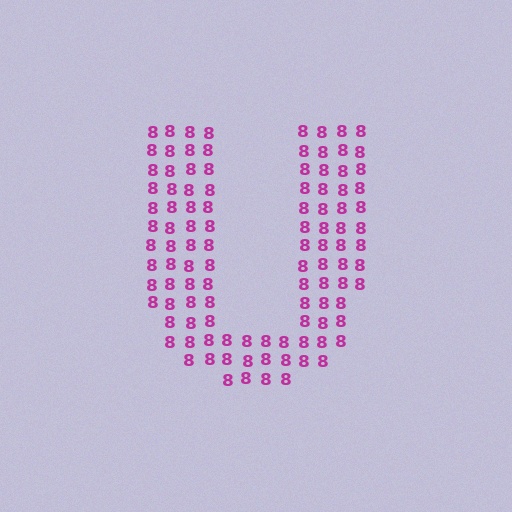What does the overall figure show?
The overall figure shows the letter U.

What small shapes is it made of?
It is made of small digit 8's.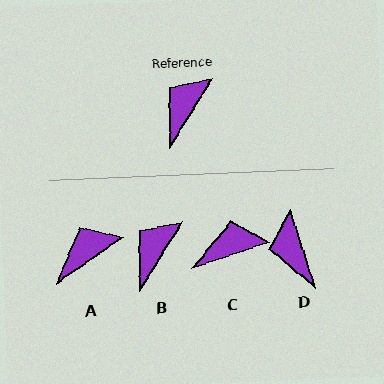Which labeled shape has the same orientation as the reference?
B.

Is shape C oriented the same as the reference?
No, it is off by about 39 degrees.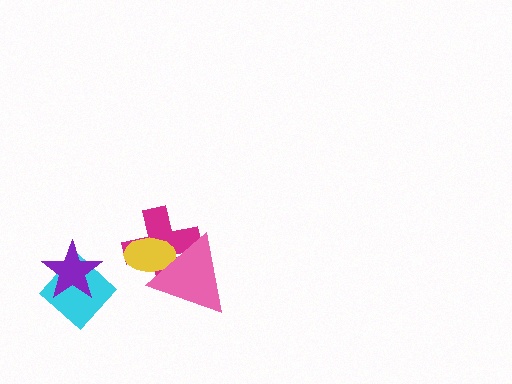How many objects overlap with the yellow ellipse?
2 objects overlap with the yellow ellipse.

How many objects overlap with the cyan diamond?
1 object overlaps with the cyan diamond.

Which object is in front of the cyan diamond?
The purple star is in front of the cyan diamond.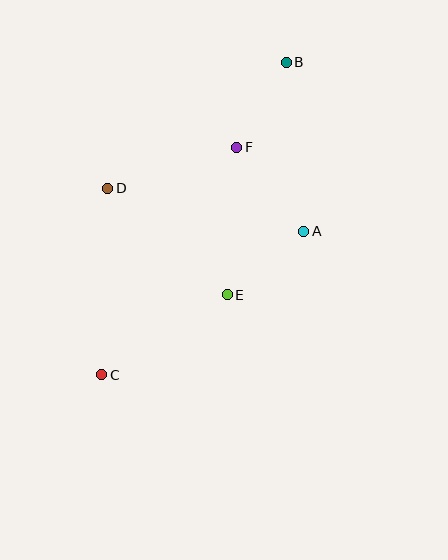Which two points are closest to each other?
Points B and F are closest to each other.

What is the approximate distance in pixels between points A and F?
The distance between A and F is approximately 108 pixels.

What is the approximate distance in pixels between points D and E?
The distance between D and E is approximately 160 pixels.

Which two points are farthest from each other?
Points B and C are farthest from each other.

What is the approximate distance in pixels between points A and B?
The distance between A and B is approximately 170 pixels.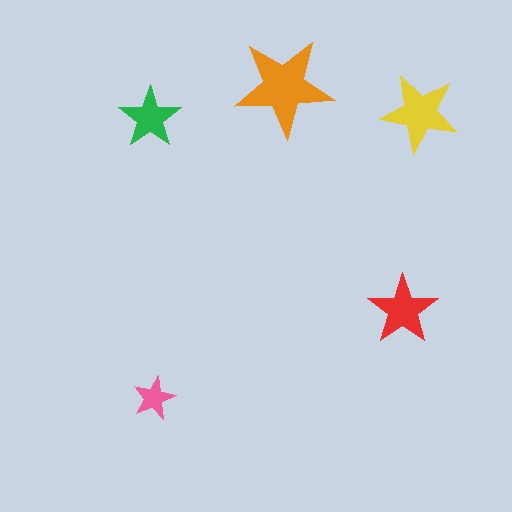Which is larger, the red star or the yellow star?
The yellow one.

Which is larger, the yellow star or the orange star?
The orange one.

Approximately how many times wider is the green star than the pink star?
About 1.5 times wider.